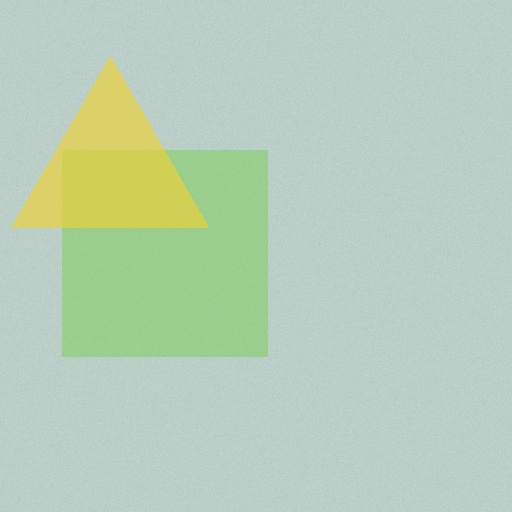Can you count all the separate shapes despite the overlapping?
Yes, there are 2 separate shapes.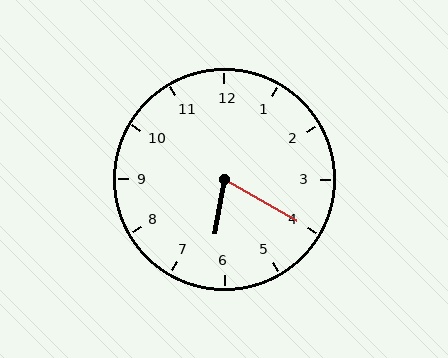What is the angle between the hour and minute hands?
Approximately 70 degrees.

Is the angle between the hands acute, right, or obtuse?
It is acute.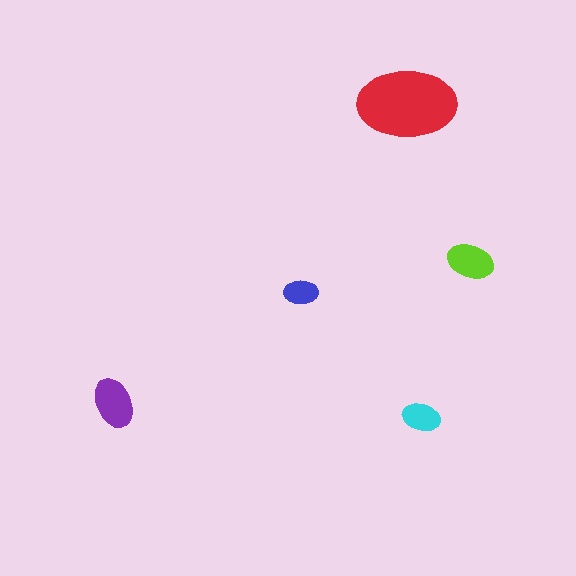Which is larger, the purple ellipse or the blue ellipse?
The purple one.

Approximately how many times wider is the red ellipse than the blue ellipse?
About 3 times wider.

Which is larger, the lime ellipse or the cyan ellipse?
The lime one.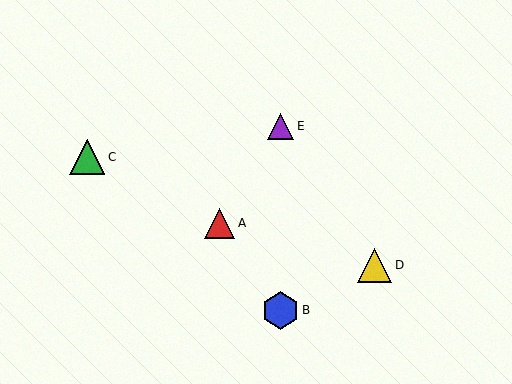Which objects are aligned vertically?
Objects B, E are aligned vertically.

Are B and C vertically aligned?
No, B is at x≈280 and C is at x≈87.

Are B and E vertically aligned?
Yes, both are at x≈280.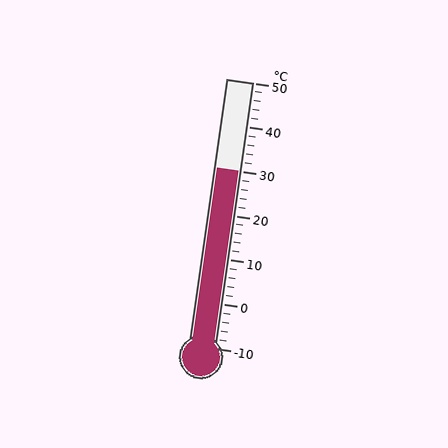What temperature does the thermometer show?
The thermometer shows approximately 30°C.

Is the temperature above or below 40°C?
The temperature is below 40°C.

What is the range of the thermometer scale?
The thermometer scale ranges from -10°C to 50°C.